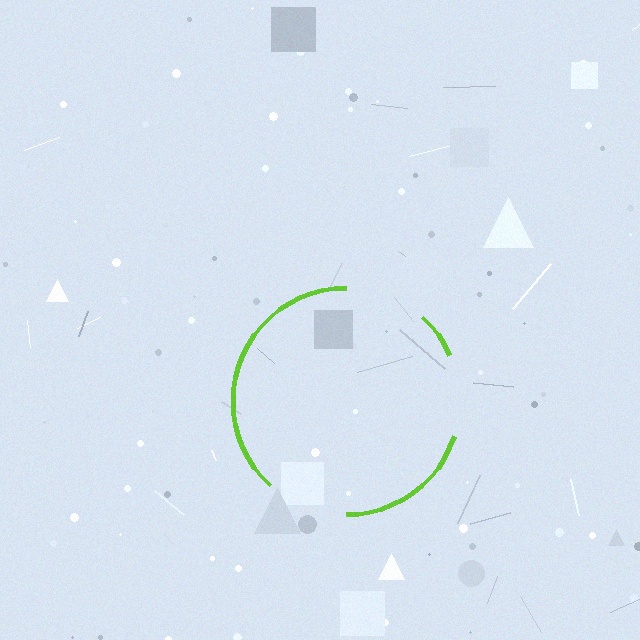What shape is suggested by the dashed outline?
The dashed outline suggests a circle.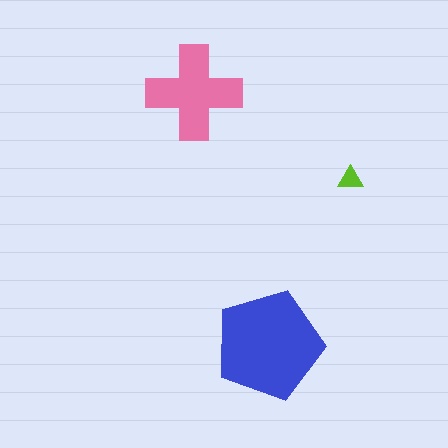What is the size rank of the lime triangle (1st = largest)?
3rd.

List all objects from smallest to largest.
The lime triangle, the pink cross, the blue pentagon.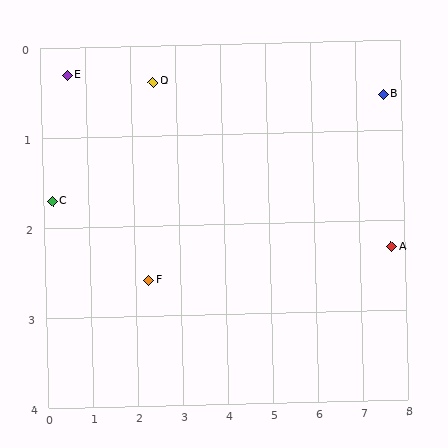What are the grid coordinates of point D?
Point D is at approximately (2.5, 0.4).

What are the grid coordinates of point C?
Point C is at approximately (0.2, 1.7).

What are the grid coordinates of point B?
Point B is at approximately (7.6, 0.6).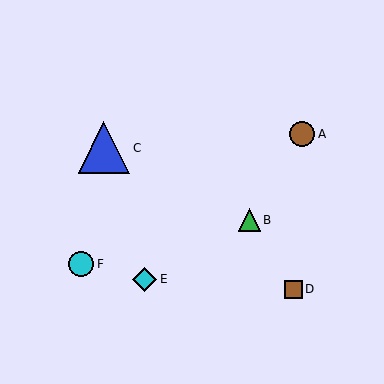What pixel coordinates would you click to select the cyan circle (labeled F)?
Click at (81, 264) to select the cyan circle F.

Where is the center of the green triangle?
The center of the green triangle is at (249, 220).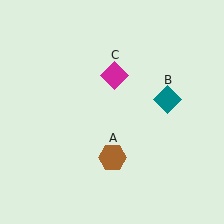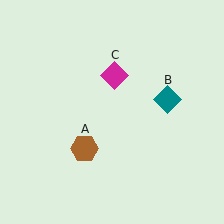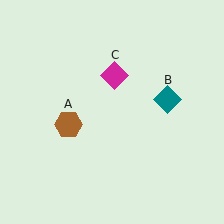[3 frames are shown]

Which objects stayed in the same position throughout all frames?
Teal diamond (object B) and magenta diamond (object C) remained stationary.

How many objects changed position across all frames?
1 object changed position: brown hexagon (object A).